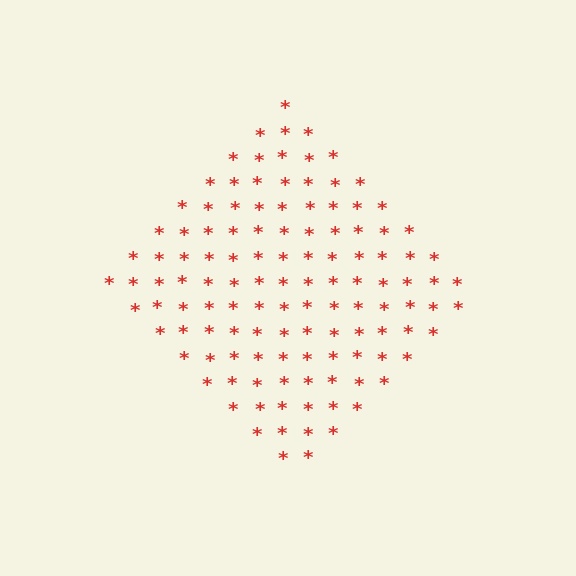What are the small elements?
The small elements are asterisks.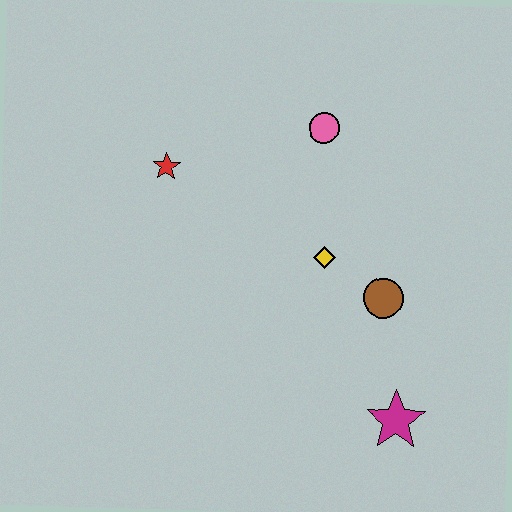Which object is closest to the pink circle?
The yellow diamond is closest to the pink circle.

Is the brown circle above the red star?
No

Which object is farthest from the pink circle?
The magenta star is farthest from the pink circle.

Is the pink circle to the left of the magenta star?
Yes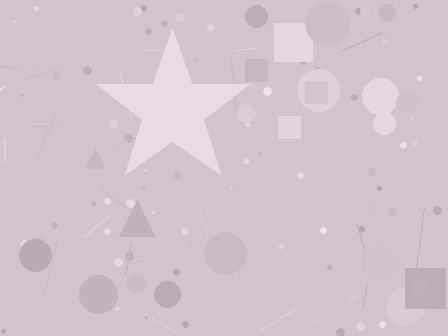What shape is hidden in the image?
A star is hidden in the image.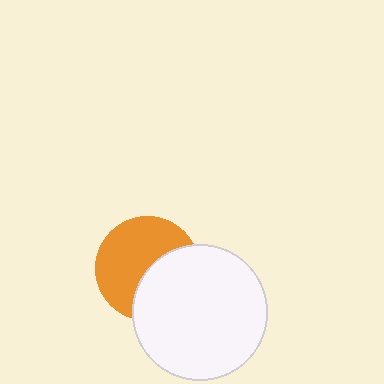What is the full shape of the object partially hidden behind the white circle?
The partially hidden object is an orange circle.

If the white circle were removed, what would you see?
You would see the complete orange circle.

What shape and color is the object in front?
The object in front is a white circle.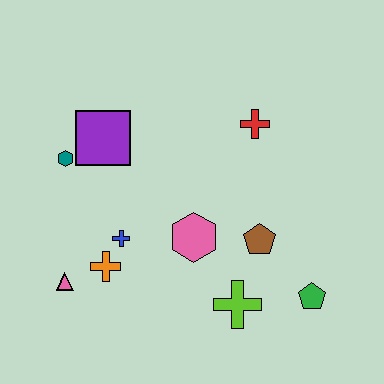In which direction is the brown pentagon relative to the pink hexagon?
The brown pentagon is to the right of the pink hexagon.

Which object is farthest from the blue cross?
The green pentagon is farthest from the blue cross.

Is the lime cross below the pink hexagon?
Yes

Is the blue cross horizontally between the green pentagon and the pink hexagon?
No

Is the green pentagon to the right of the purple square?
Yes